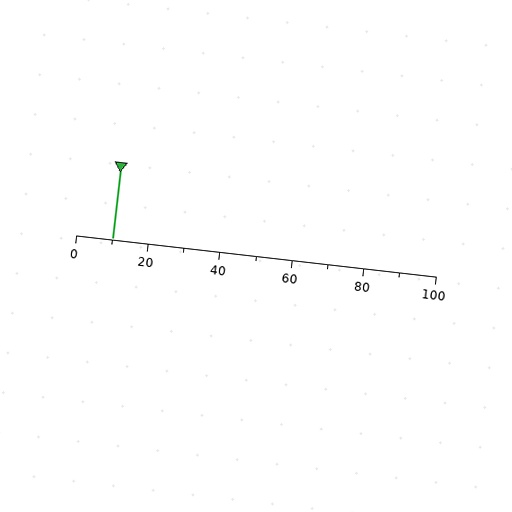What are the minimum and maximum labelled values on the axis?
The axis runs from 0 to 100.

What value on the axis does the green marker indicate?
The marker indicates approximately 10.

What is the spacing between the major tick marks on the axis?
The major ticks are spaced 20 apart.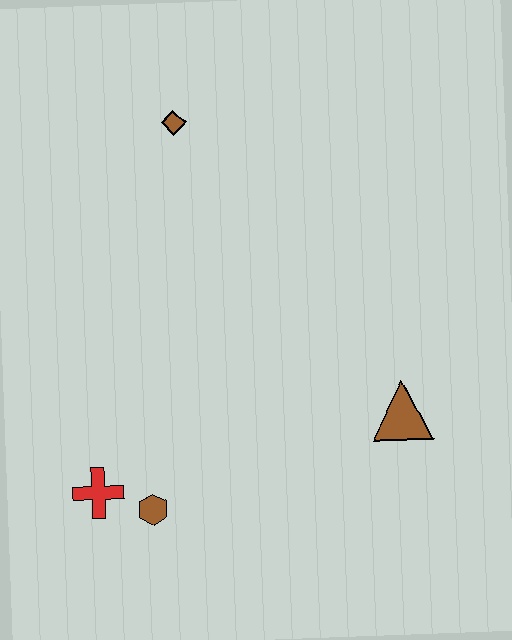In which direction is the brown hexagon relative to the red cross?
The brown hexagon is to the right of the red cross.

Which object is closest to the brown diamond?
The brown triangle is closest to the brown diamond.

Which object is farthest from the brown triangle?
The brown diamond is farthest from the brown triangle.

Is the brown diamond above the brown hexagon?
Yes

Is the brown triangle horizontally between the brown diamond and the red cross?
No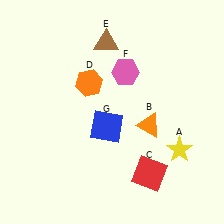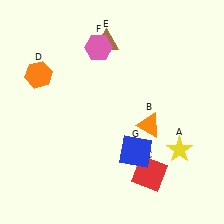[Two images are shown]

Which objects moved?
The objects that moved are: the orange hexagon (D), the pink hexagon (F), the blue square (G).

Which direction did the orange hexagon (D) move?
The orange hexagon (D) moved left.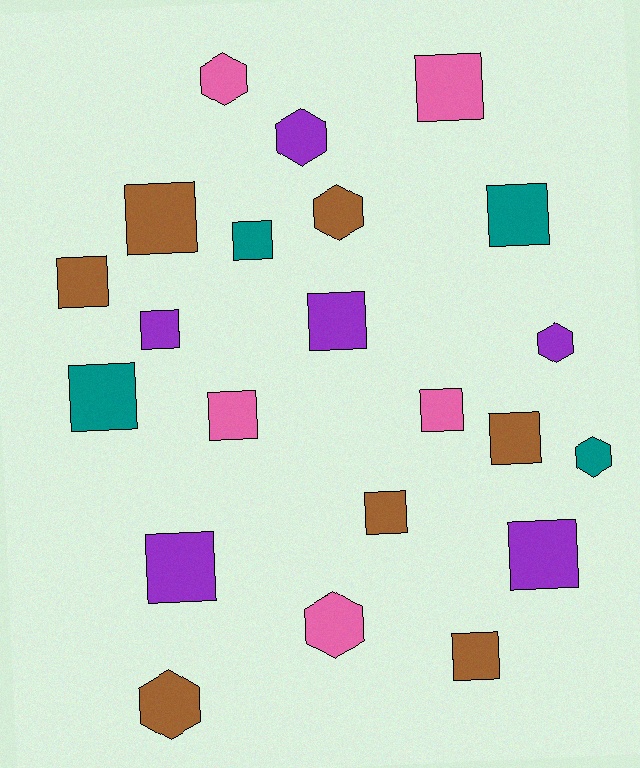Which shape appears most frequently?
Square, with 15 objects.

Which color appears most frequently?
Brown, with 7 objects.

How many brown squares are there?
There are 5 brown squares.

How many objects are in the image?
There are 22 objects.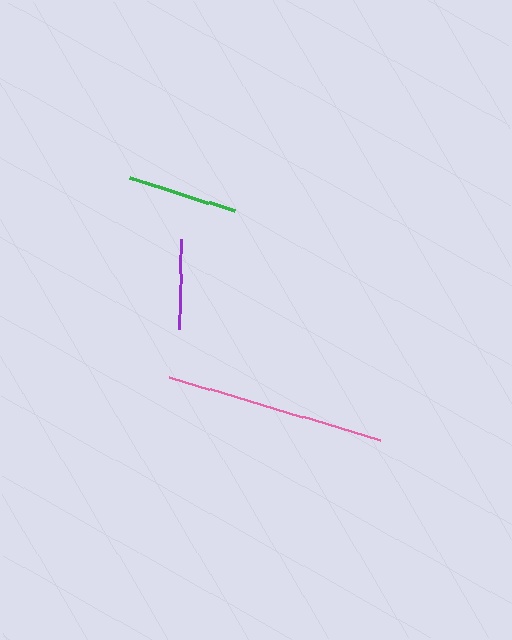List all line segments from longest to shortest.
From longest to shortest: pink, green, purple.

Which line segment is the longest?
The pink line is the longest at approximately 221 pixels.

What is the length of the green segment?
The green segment is approximately 110 pixels long.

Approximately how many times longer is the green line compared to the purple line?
The green line is approximately 1.2 times the length of the purple line.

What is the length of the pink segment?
The pink segment is approximately 221 pixels long.